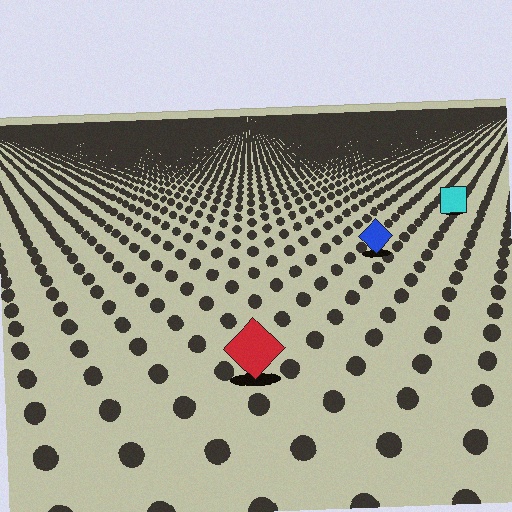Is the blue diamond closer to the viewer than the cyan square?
Yes. The blue diamond is closer — you can tell from the texture gradient: the ground texture is coarser near it.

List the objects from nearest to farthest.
From nearest to farthest: the red diamond, the blue diamond, the cyan square.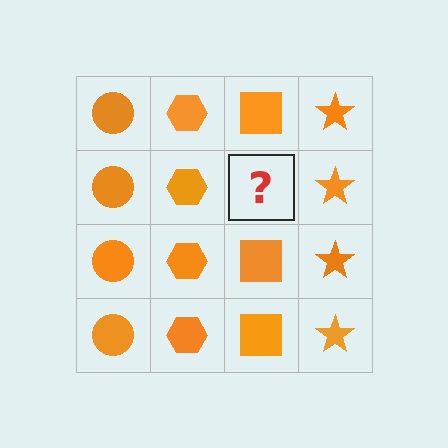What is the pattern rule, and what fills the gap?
The rule is that each column has a consistent shape. The gap should be filled with an orange square.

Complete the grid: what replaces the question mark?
The question mark should be replaced with an orange square.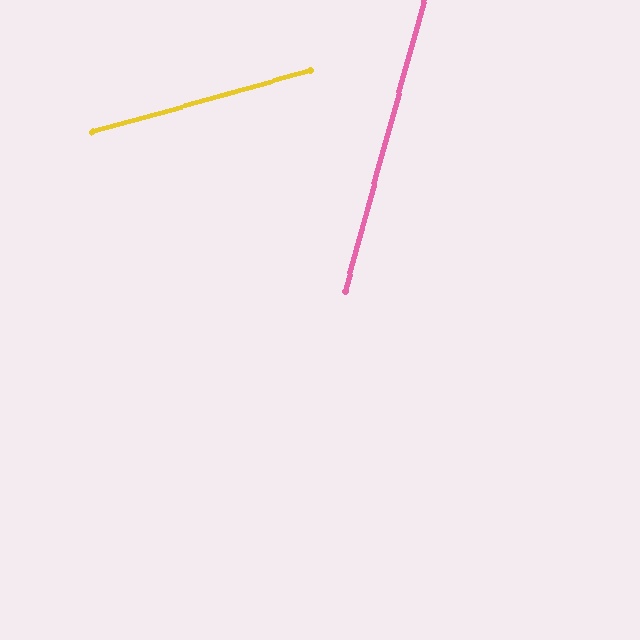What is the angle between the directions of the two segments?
Approximately 59 degrees.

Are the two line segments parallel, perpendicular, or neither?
Neither parallel nor perpendicular — they differ by about 59°.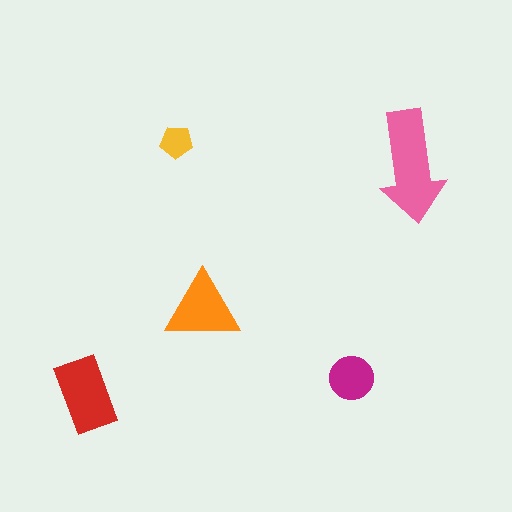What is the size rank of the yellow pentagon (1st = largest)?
5th.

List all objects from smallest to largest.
The yellow pentagon, the magenta circle, the orange triangle, the red rectangle, the pink arrow.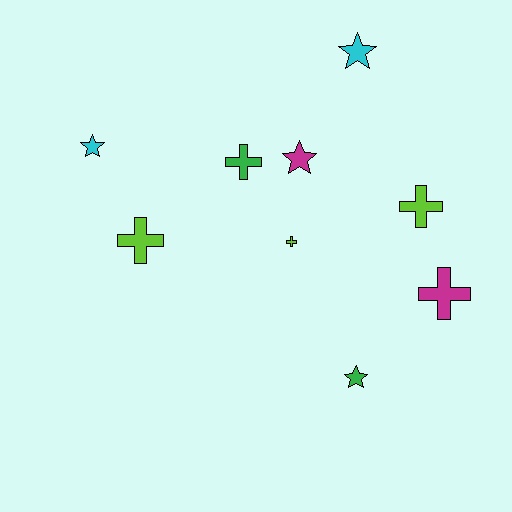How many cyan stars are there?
There are 2 cyan stars.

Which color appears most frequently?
Lime, with 3 objects.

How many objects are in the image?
There are 9 objects.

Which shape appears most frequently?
Cross, with 5 objects.